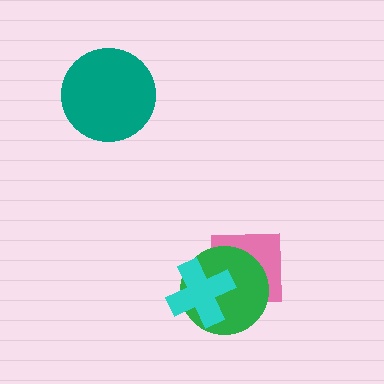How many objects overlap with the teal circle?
0 objects overlap with the teal circle.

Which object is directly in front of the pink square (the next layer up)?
The green circle is directly in front of the pink square.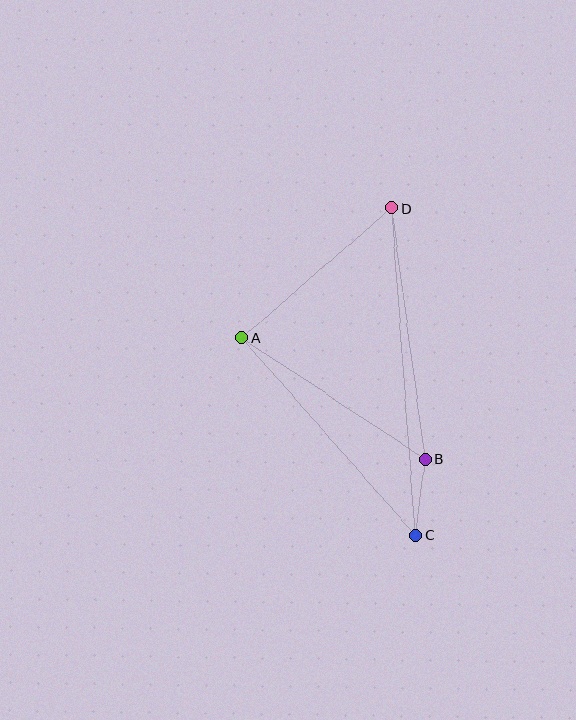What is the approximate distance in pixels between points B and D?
The distance between B and D is approximately 253 pixels.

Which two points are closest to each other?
Points B and C are closest to each other.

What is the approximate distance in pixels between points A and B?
The distance between A and B is approximately 220 pixels.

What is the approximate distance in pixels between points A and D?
The distance between A and D is approximately 198 pixels.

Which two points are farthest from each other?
Points C and D are farthest from each other.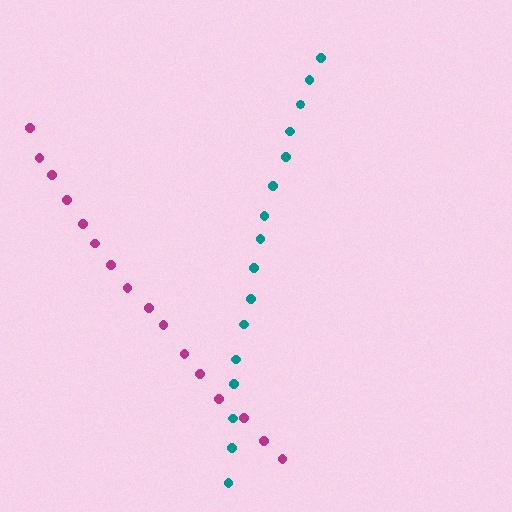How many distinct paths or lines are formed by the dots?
There are 2 distinct paths.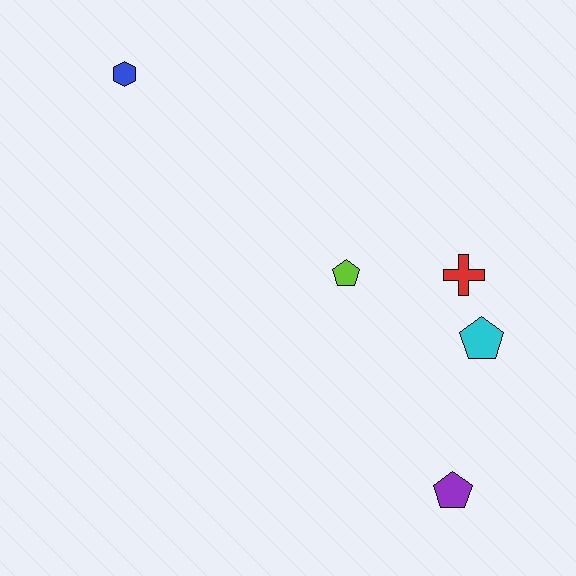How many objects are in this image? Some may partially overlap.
There are 5 objects.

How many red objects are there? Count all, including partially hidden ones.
There is 1 red object.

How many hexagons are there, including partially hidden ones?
There is 1 hexagon.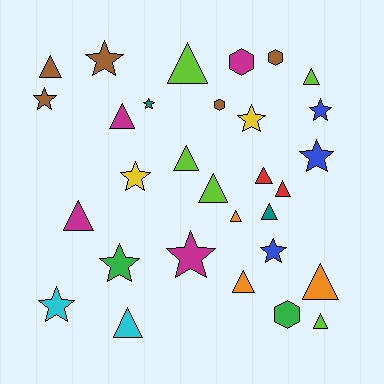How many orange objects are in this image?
There are 3 orange objects.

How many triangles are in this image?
There are 15 triangles.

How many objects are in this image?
There are 30 objects.